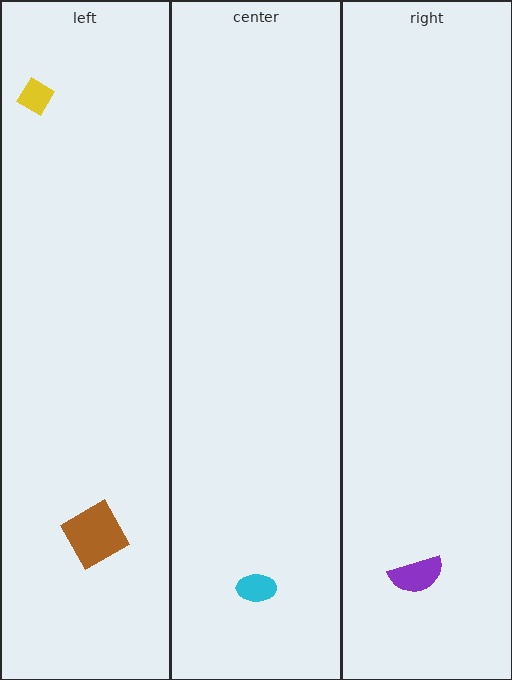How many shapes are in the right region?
1.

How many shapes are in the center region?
1.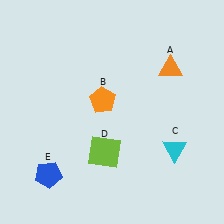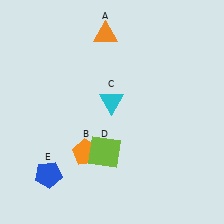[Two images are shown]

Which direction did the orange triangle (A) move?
The orange triangle (A) moved left.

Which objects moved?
The objects that moved are: the orange triangle (A), the orange pentagon (B), the cyan triangle (C).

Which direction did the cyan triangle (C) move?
The cyan triangle (C) moved left.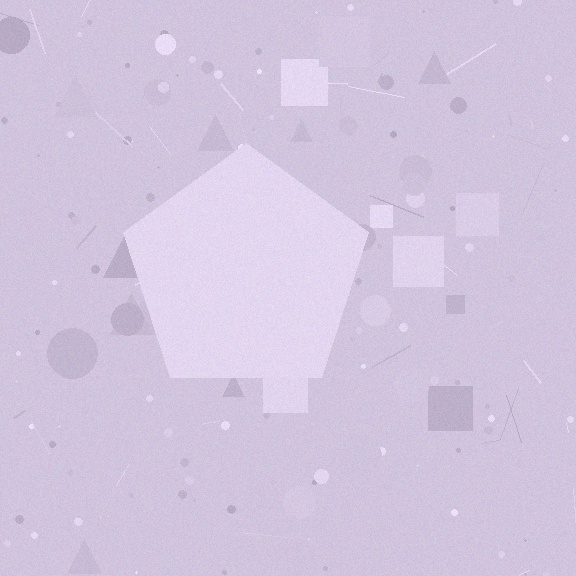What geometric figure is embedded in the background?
A pentagon is embedded in the background.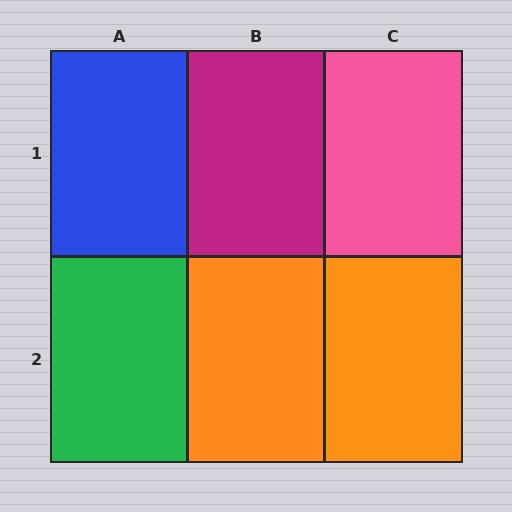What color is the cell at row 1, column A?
Blue.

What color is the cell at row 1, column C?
Pink.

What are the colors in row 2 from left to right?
Green, orange, orange.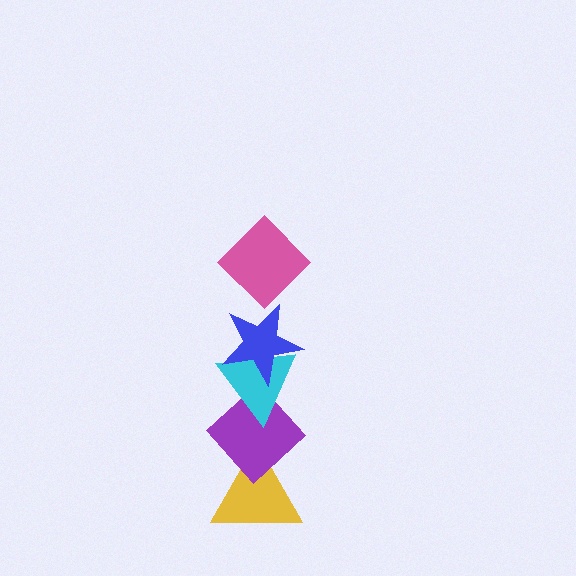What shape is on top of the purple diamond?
The cyan triangle is on top of the purple diamond.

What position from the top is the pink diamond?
The pink diamond is 1st from the top.